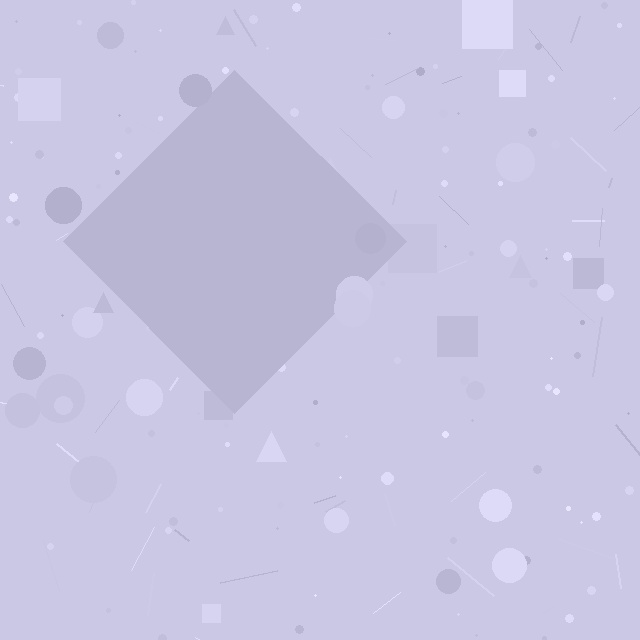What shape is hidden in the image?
A diamond is hidden in the image.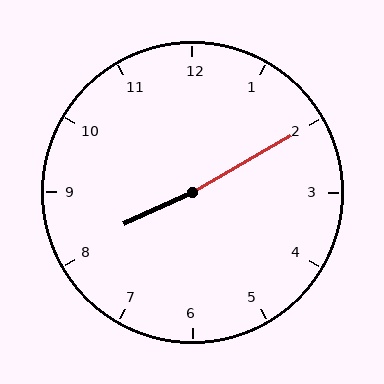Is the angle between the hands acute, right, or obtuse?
It is obtuse.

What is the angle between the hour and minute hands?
Approximately 175 degrees.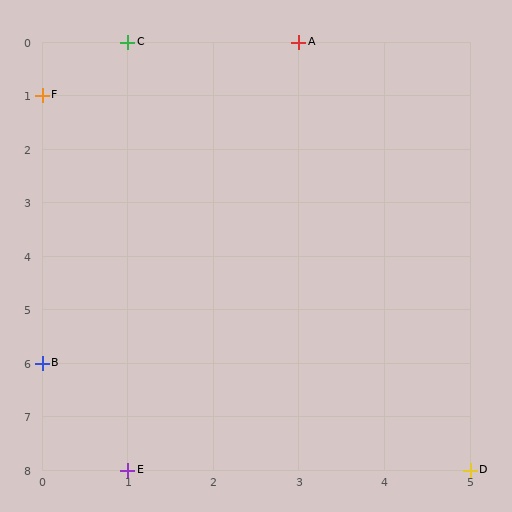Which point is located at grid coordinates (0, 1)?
Point F is at (0, 1).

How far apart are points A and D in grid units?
Points A and D are 2 columns and 8 rows apart (about 8.2 grid units diagonally).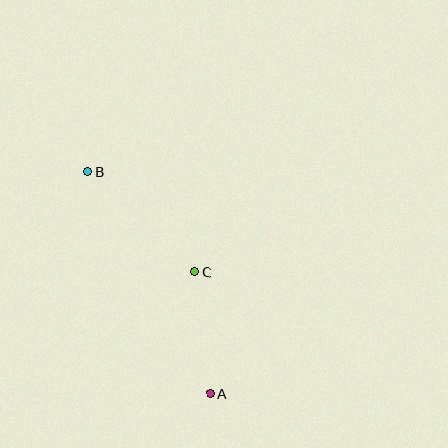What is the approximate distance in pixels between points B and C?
The distance between B and C is approximately 147 pixels.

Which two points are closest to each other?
Points A and C are closest to each other.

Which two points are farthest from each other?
Points A and B are farthest from each other.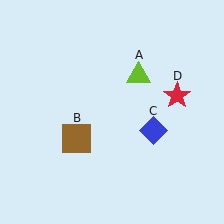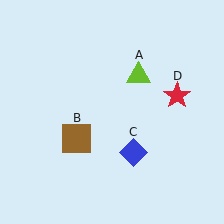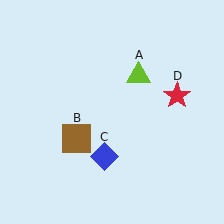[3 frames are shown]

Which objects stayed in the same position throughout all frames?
Lime triangle (object A) and brown square (object B) and red star (object D) remained stationary.